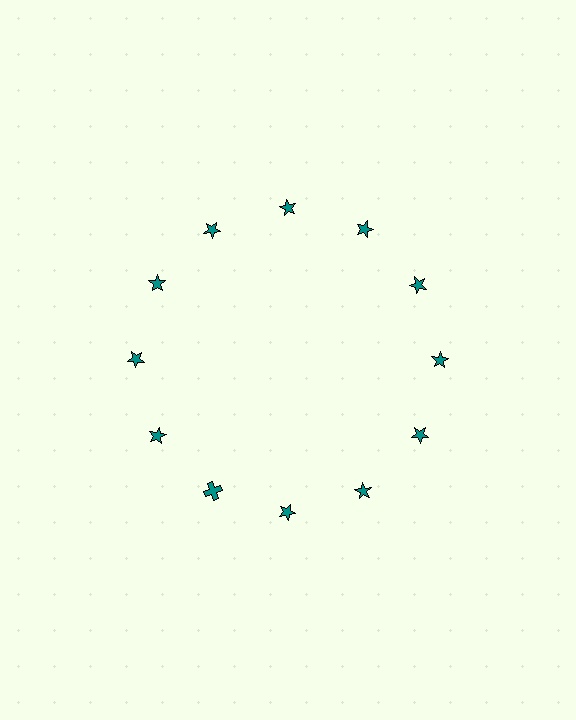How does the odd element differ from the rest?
It has a different shape: cross instead of star.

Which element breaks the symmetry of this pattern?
The teal cross at roughly the 7 o'clock position breaks the symmetry. All other shapes are teal stars.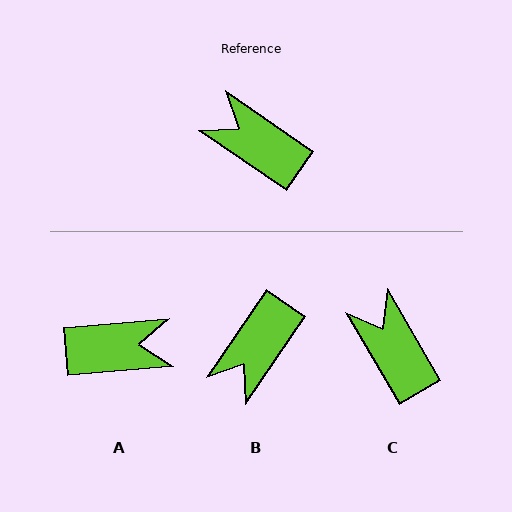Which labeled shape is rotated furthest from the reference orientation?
A, about 141 degrees away.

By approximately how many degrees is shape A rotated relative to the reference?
Approximately 141 degrees clockwise.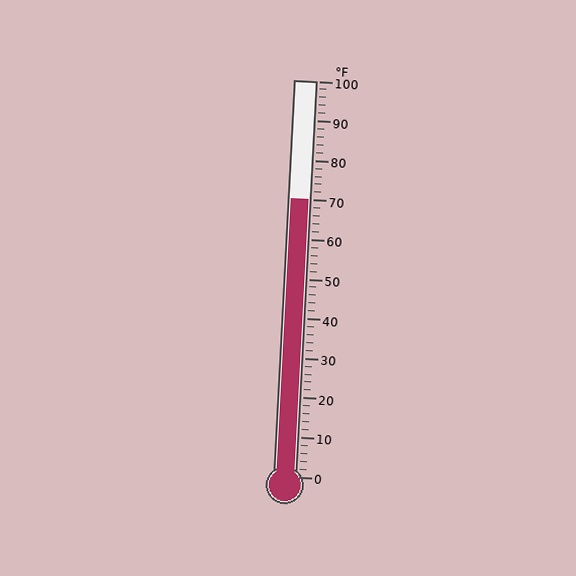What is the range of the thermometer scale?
The thermometer scale ranges from 0°F to 100°F.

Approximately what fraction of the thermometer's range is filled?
The thermometer is filled to approximately 70% of its range.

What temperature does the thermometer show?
The thermometer shows approximately 70°F.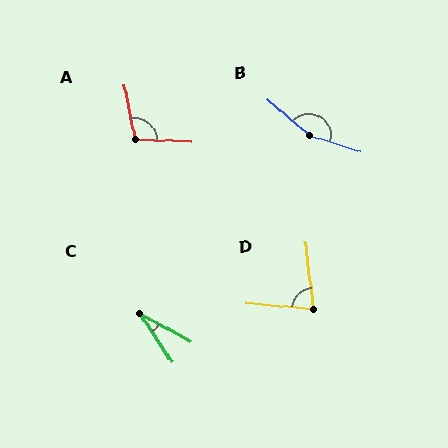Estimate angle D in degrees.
Approximately 78 degrees.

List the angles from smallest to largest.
C (27°), D (78°), A (103°), B (156°).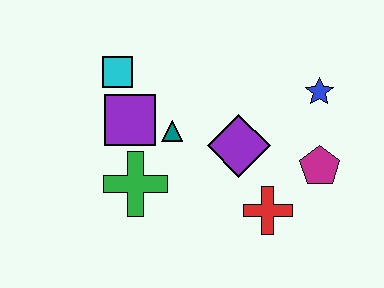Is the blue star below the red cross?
No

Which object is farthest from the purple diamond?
The cyan square is farthest from the purple diamond.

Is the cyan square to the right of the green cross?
No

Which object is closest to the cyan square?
The purple square is closest to the cyan square.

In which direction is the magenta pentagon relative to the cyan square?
The magenta pentagon is to the right of the cyan square.